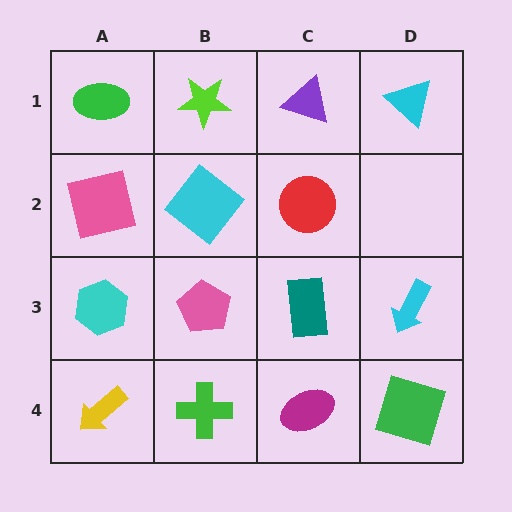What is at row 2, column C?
A red circle.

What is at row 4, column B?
A green cross.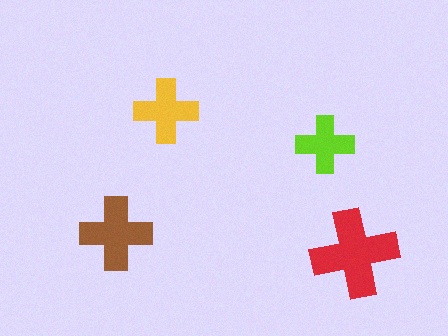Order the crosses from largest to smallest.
the red one, the brown one, the yellow one, the lime one.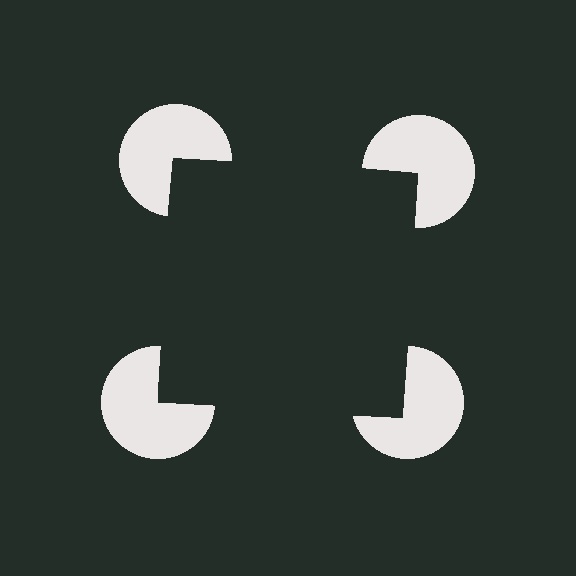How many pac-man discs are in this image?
There are 4 — one at each vertex of the illusory square.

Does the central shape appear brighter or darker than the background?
It typically appears slightly darker than the background, even though no actual brightness change is drawn.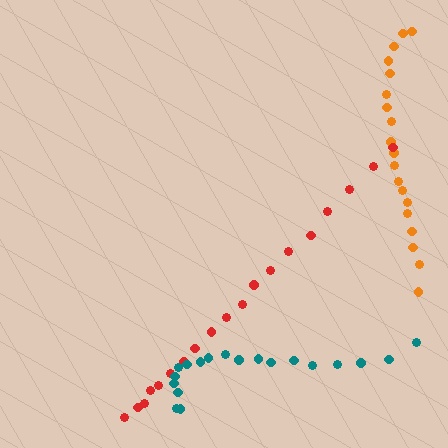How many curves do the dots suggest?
There are 3 distinct paths.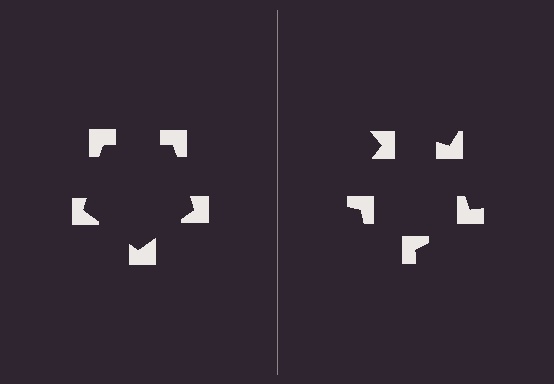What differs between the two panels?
The notched squares are positioned identically on both sides; only the wedge orientations differ. On the left they align to a pentagon; on the right they are misaligned.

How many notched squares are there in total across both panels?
10 — 5 on each side.